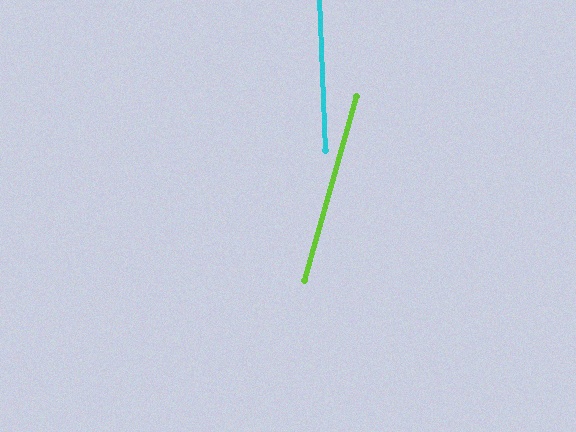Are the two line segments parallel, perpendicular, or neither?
Neither parallel nor perpendicular — they differ by about 18°.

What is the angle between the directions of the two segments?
Approximately 18 degrees.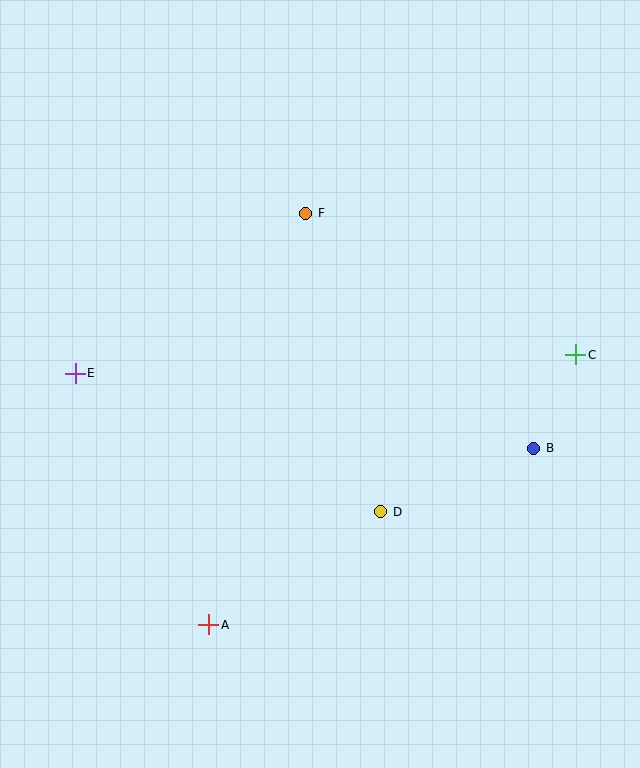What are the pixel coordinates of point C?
Point C is at (576, 355).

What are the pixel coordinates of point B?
Point B is at (534, 448).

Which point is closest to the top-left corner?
Point F is closest to the top-left corner.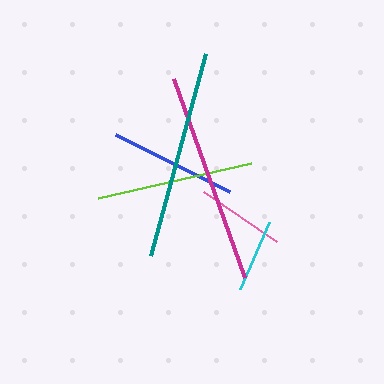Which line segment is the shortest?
The cyan line is the shortest at approximately 72 pixels.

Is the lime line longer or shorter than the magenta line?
The magenta line is longer than the lime line.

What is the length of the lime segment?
The lime segment is approximately 157 pixels long.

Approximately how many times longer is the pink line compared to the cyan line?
The pink line is approximately 1.2 times the length of the cyan line.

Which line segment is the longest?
The magenta line is the longest at approximately 211 pixels.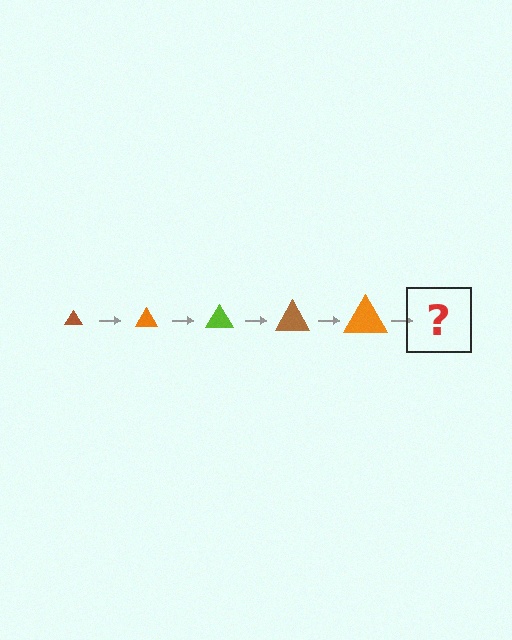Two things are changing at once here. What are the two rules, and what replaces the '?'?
The two rules are that the triangle grows larger each step and the color cycles through brown, orange, and lime. The '?' should be a lime triangle, larger than the previous one.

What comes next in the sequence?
The next element should be a lime triangle, larger than the previous one.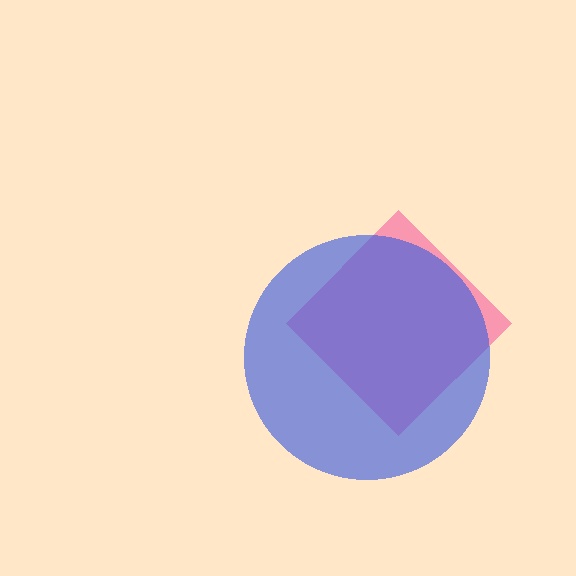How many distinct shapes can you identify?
There are 2 distinct shapes: a pink diamond, a blue circle.